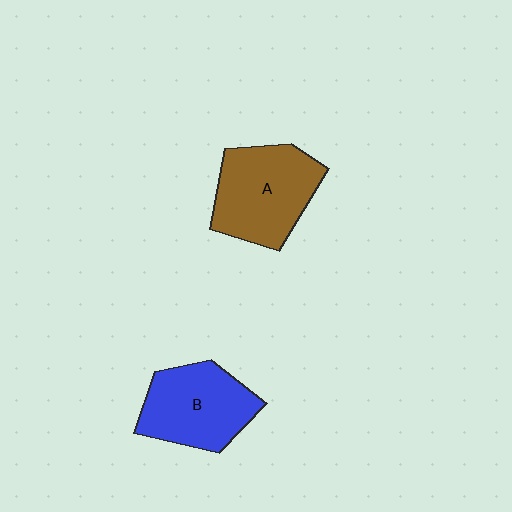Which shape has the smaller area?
Shape B (blue).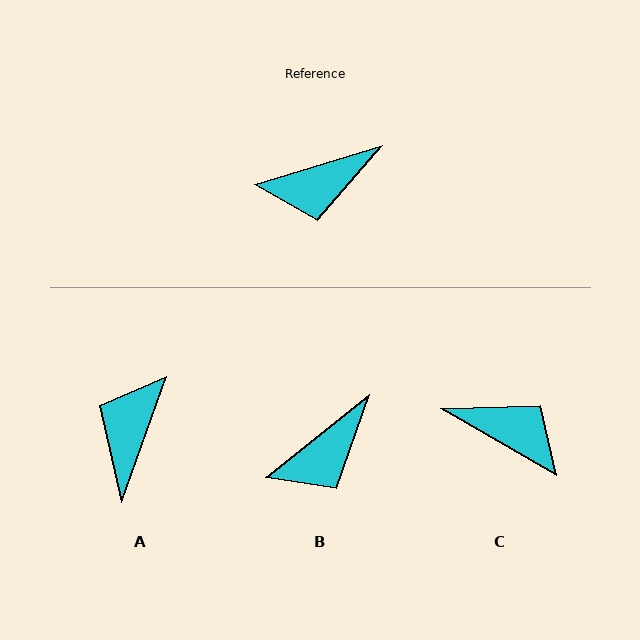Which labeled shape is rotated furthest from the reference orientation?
C, about 133 degrees away.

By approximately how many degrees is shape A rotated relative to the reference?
Approximately 127 degrees clockwise.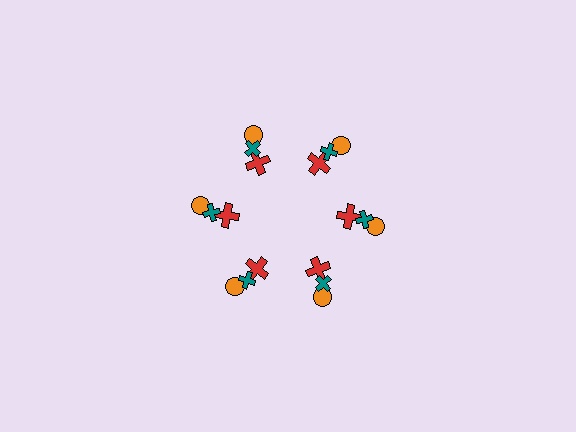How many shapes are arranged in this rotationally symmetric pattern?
There are 18 shapes, arranged in 6 groups of 3.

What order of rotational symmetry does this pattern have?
This pattern has 6-fold rotational symmetry.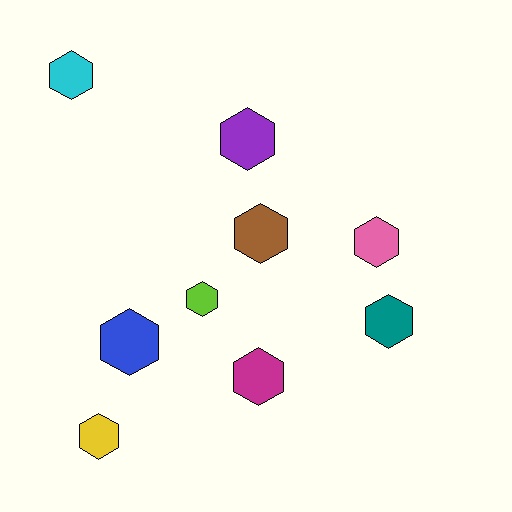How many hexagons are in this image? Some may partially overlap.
There are 9 hexagons.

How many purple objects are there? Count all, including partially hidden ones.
There is 1 purple object.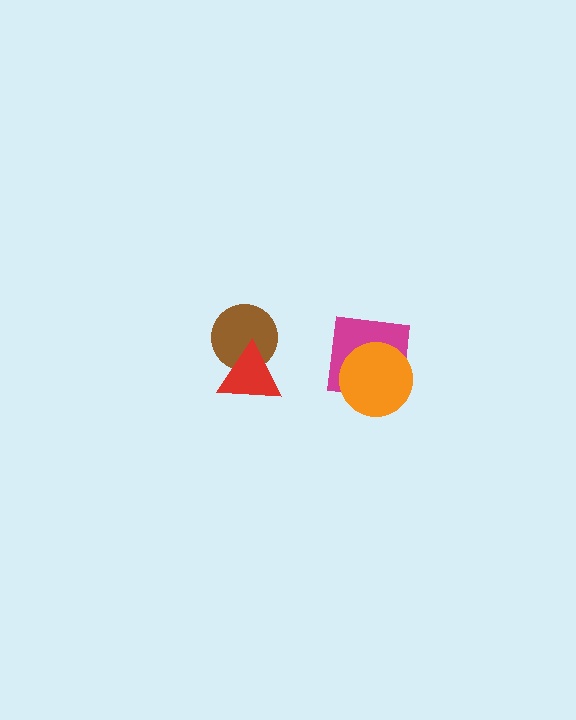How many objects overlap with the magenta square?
1 object overlaps with the magenta square.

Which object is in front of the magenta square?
The orange circle is in front of the magenta square.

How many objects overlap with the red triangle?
1 object overlaps with the red triangle.